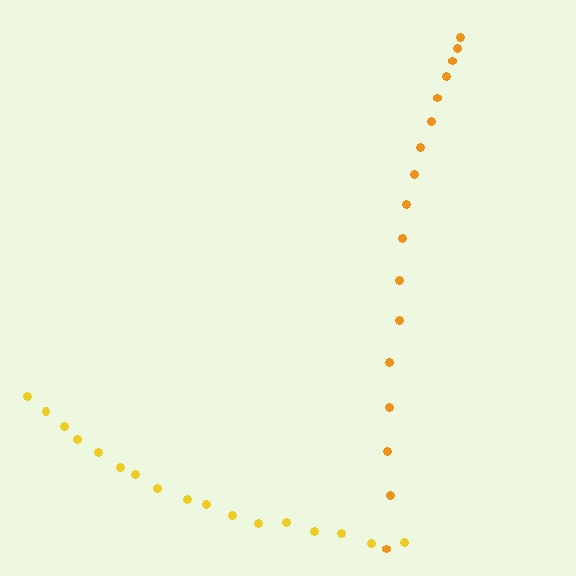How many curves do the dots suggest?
There are 2 distinct paths.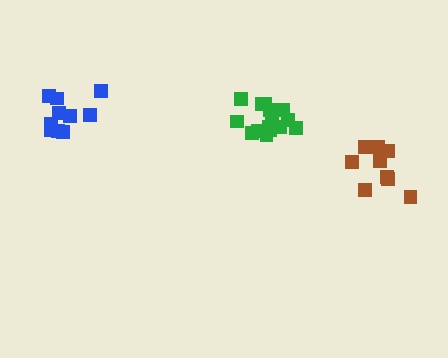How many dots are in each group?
Group 1: 10 dots, Group 2: 9 dots, Group 3: 15 dots (34 total).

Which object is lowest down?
The brown cluster is bottommost.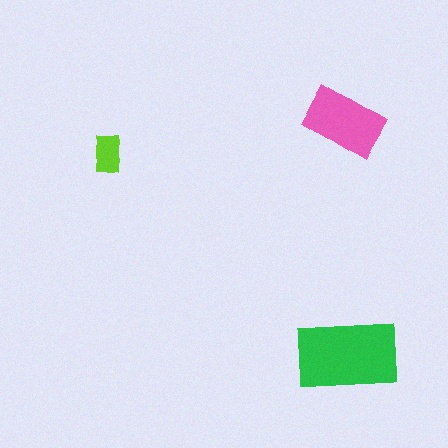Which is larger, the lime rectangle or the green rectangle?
The green one.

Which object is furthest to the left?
The lime rectangle is leftmost.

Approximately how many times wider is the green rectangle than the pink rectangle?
About 1.5 times wider.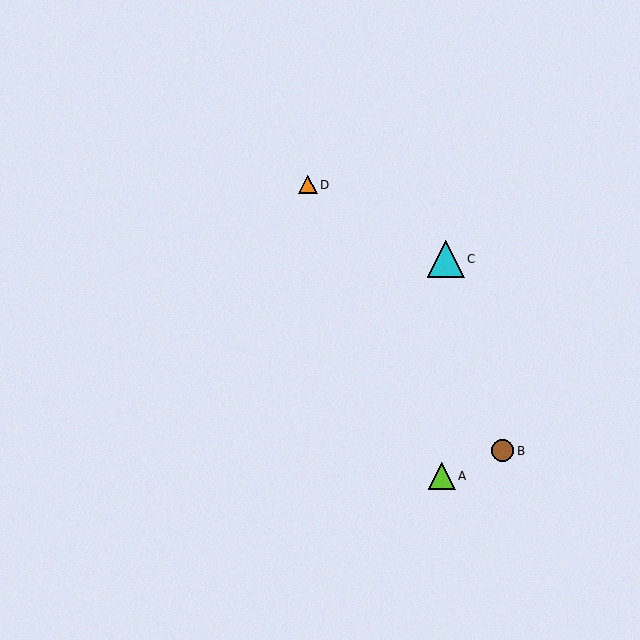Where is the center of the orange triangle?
The center of the orange triangle is at (308, 185).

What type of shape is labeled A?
Shape A is a lime triangle.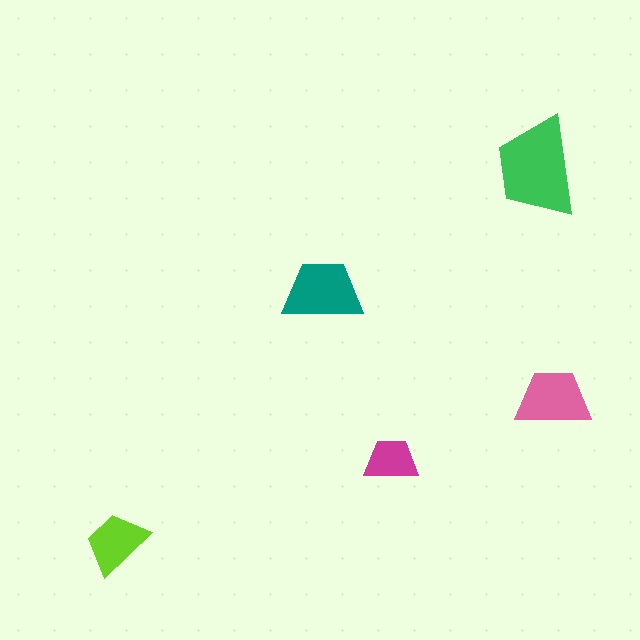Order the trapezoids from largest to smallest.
the green one, the teal one, the pink one, the lime one, the magenta one.